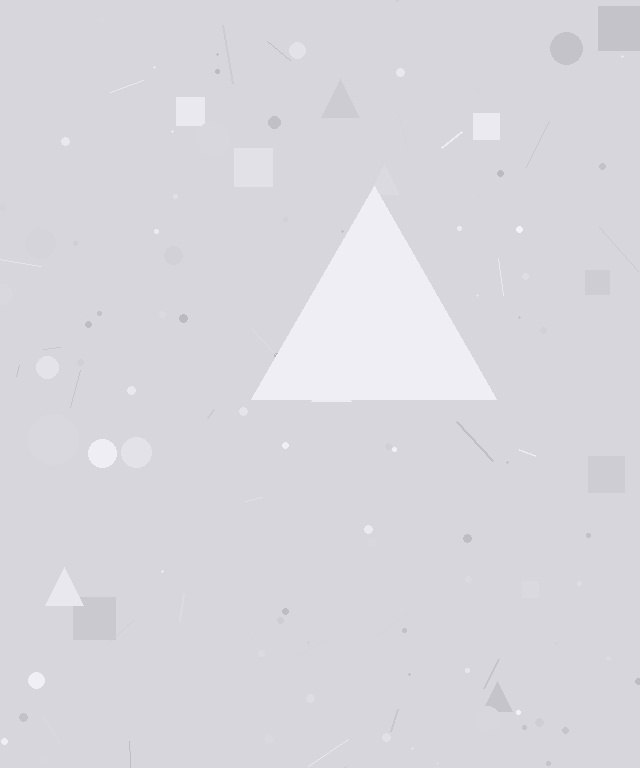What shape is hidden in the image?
A triangle is hidden in the image.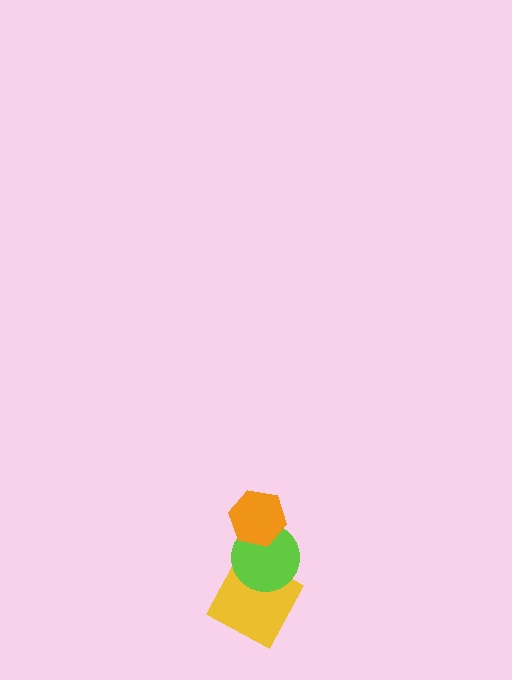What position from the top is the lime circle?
The lime circle is 2nd from the top.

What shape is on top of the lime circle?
The orange hexagon is on top of the lime circle.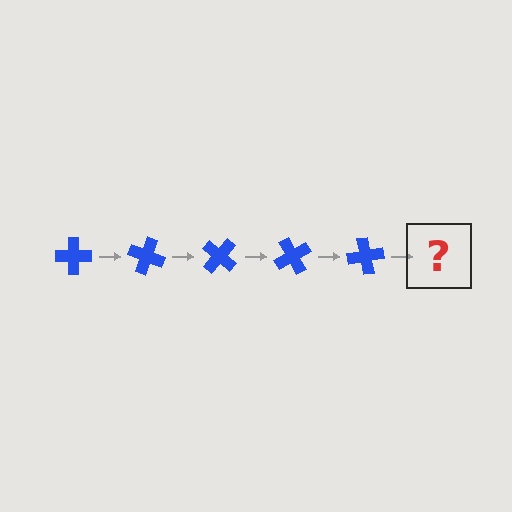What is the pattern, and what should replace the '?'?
The pattern is that the cross rotates 20 degrees each step. The '?' should be a blue cross rotated 100 degrees.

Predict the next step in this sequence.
The next step is a blue cross rotated 100 degrees.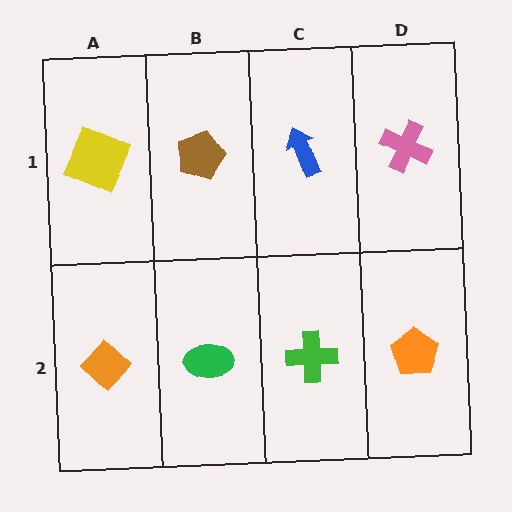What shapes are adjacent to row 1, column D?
An orange pentagon (row 2, column D), a blue arrow (row 1, column C).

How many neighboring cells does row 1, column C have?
3.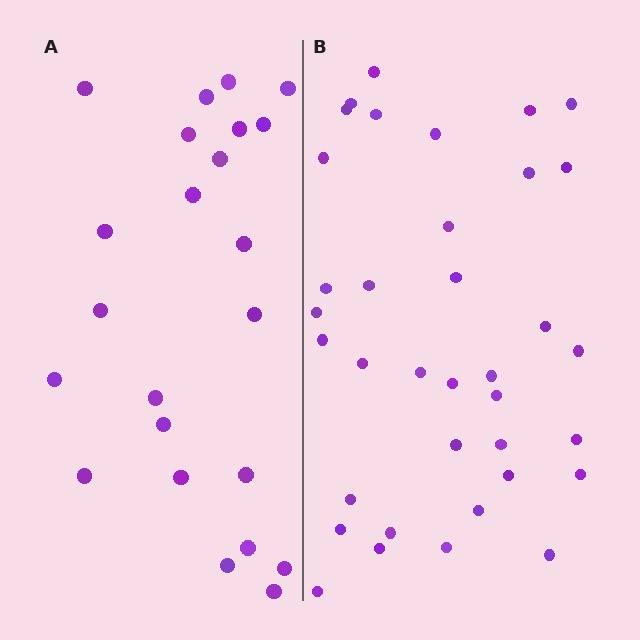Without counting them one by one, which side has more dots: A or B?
Region B (the right region) has more dots.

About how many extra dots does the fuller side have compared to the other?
Region B has approximately 15 more dots than region A.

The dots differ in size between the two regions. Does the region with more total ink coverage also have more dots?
No. Region A has more total ink coverage because its dots are larger, but region B actually contains more individual dots. Total area can be misleading — the number of items is what matters here.